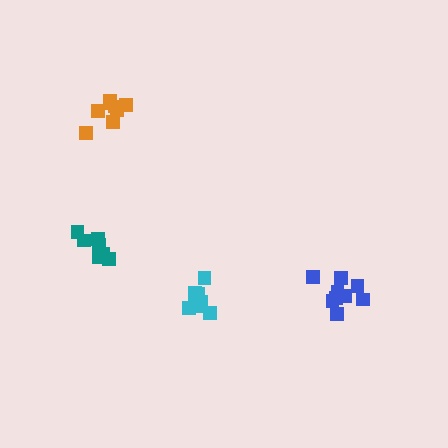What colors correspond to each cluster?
The clusters are colored: teal, blue, cyan, orange.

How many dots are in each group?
Group 1: 9 dots, Group 2: 9 dots, Group 3: 11 dots, Group 4: 8 dots (37 total).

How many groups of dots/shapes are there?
There are 4 groups.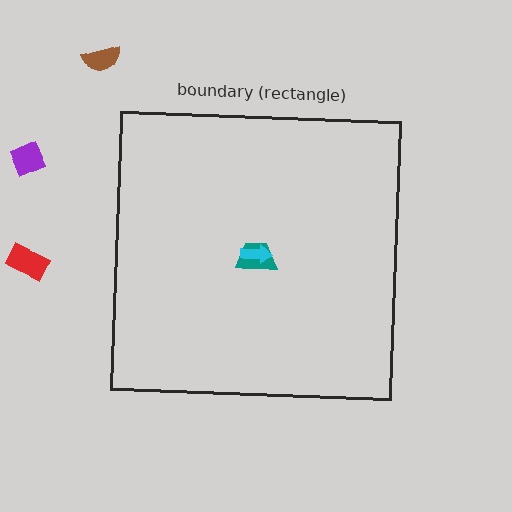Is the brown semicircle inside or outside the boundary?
Outside.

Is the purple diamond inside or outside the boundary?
Outside.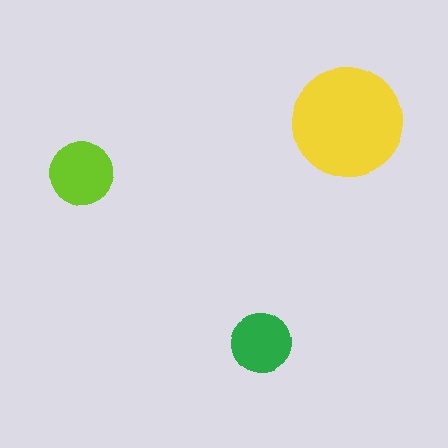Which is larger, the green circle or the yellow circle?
The yellow one.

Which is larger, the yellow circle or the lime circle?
The yellow one.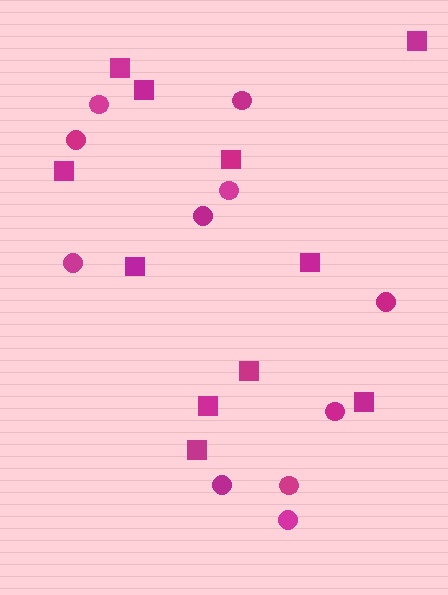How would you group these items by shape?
There are 2 groups: one group of circles (11) and one group of squares (11).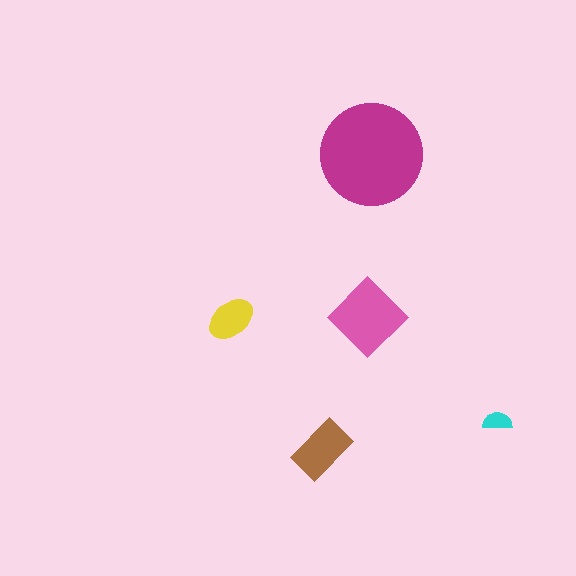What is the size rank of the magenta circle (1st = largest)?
1st.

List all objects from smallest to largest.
The cyan semicircle, the yellow ellipse, the brown rectangle, the pink diamond, the magenta circle.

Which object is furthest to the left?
The yellow ellipse is leftmost.